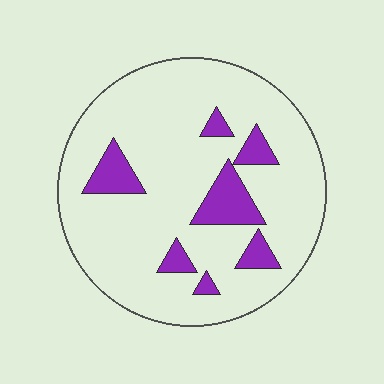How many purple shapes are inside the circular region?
7.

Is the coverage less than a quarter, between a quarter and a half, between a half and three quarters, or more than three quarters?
Less than a quarter.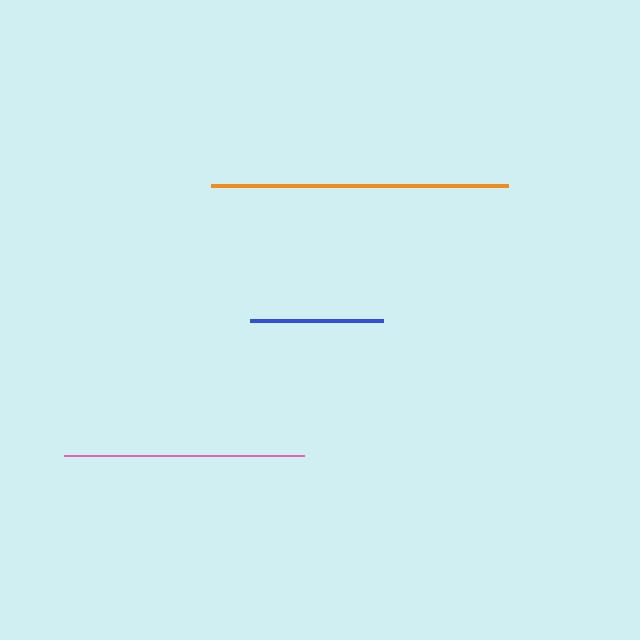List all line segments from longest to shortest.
From longest to shortest: orange, pink, blue.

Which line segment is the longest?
The orange line is the longest at approximately 297 pixels.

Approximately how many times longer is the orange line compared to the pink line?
The orange line is approximately 1.2 times the length of the pink line.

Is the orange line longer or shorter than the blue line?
The orange line is longer than the blue line.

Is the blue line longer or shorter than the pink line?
The pink line is longer than the blue line.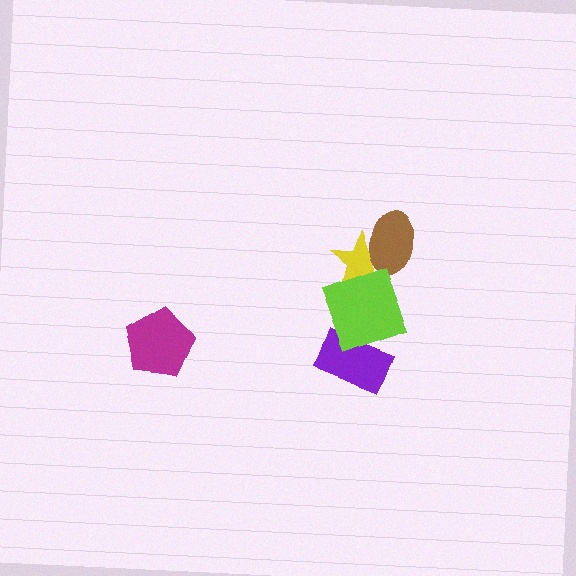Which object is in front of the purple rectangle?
The lime diamond is in front of the purple rectangle.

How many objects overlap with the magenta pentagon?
0 objects overlap with the magenta pentagon.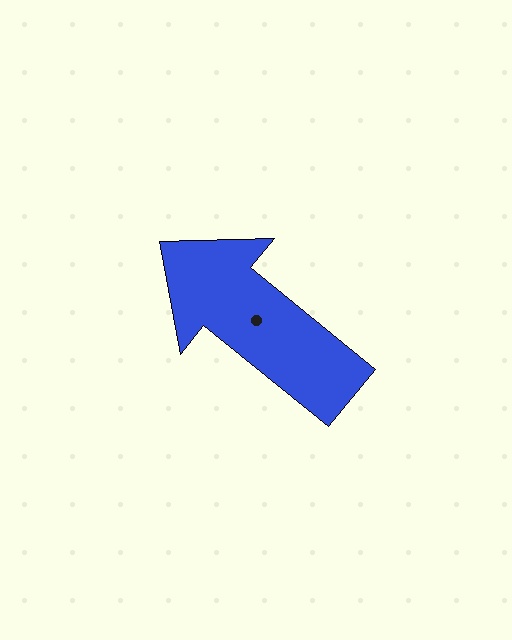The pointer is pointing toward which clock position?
Roughly 10 o'clock.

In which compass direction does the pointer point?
Northwest.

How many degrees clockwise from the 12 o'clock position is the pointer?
Approximately 309 degrees.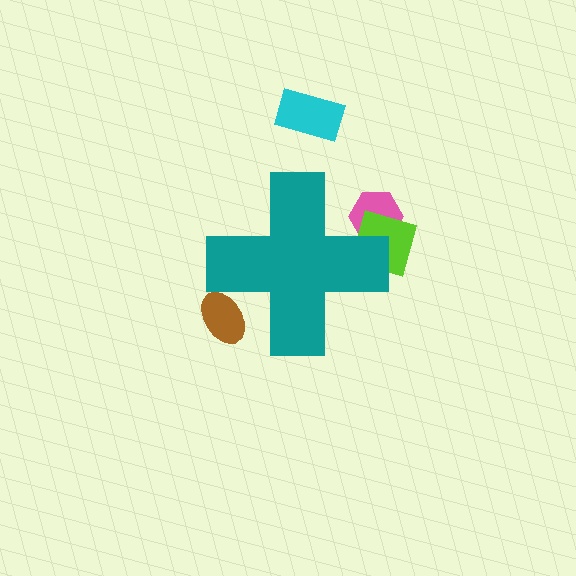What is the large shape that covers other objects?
A teal cross.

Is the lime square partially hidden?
Yes, the lime square is partially hidden behind the teal cross.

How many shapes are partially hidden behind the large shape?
3 shapes are partially hidden.